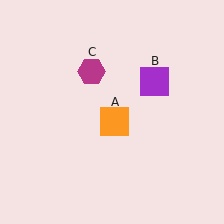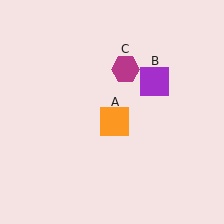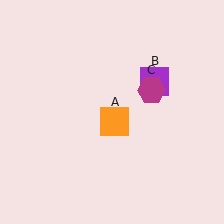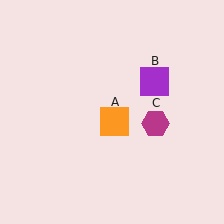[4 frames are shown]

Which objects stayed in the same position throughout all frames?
Orange square (object A) and purple square (object B) remained stationary.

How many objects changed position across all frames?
1 object changed position: magenta hexagon (object C).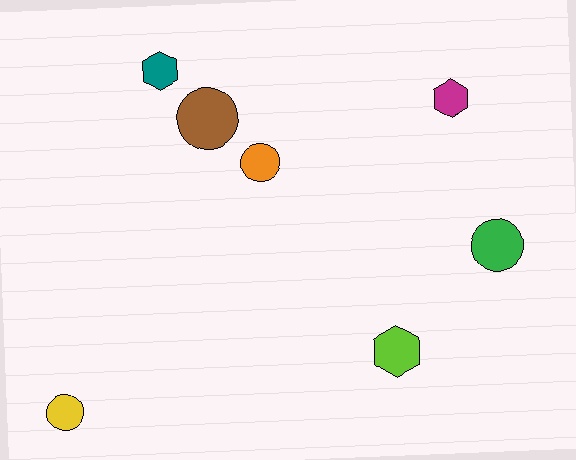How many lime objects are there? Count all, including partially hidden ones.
There is 1 lime object.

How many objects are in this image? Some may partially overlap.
There are 7 objects.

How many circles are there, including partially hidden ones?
There are 4 circles.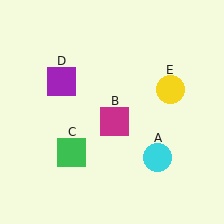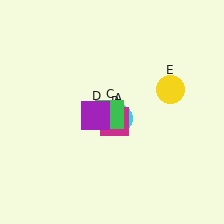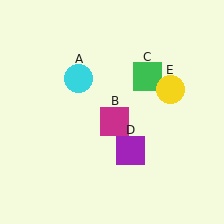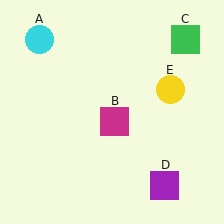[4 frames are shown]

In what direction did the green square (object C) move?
The green square (object C) moved up and to the right.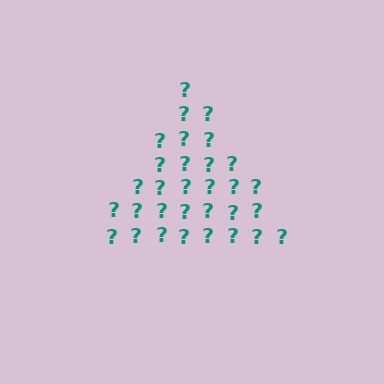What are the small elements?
The small elements are question marks.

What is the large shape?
The large shape is a triangle.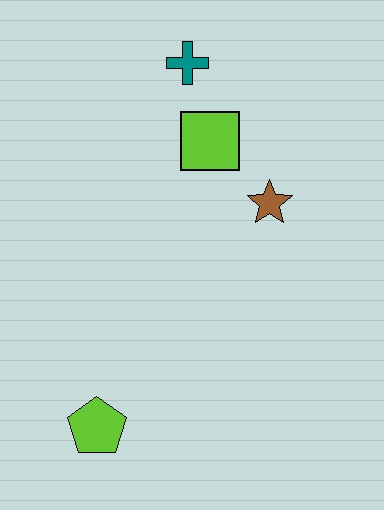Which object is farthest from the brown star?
The lime pentagon is farthest from the brown star.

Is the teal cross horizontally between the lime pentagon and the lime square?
Yes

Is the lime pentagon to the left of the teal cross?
Yes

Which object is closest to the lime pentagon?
The brown star is closest to the lime pentagon.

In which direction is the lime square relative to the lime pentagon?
The lime square is above the lime pentagon.